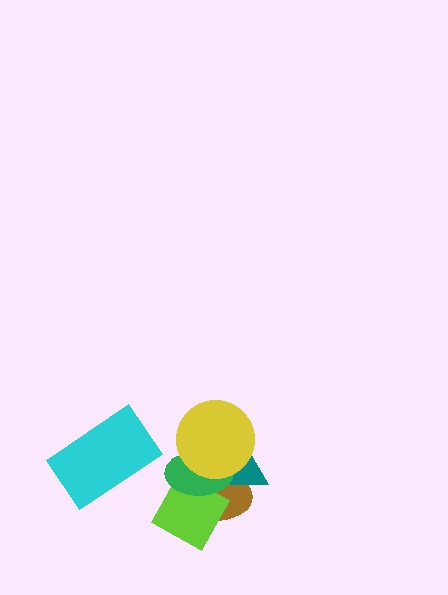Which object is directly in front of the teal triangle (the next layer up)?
The green ellipse is directly in front of the teal triangle.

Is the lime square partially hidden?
Yes, it is partially covered by another shape.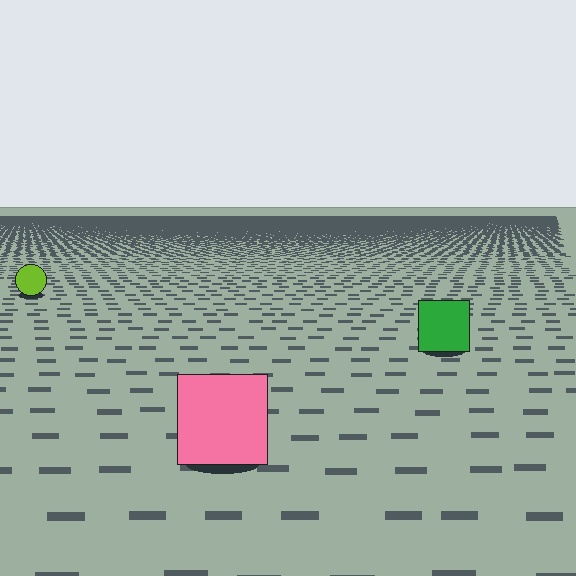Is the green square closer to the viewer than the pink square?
No. The pink square is closer — you can tell from the texture gradient: the ground texture is coarser near it.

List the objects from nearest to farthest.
From nearest to farthest: the pink square, the green square, the lime circle.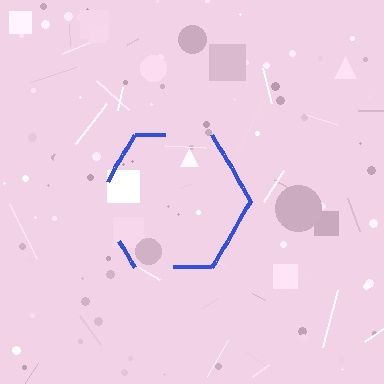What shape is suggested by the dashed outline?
The dashed outline suggests a hexagon.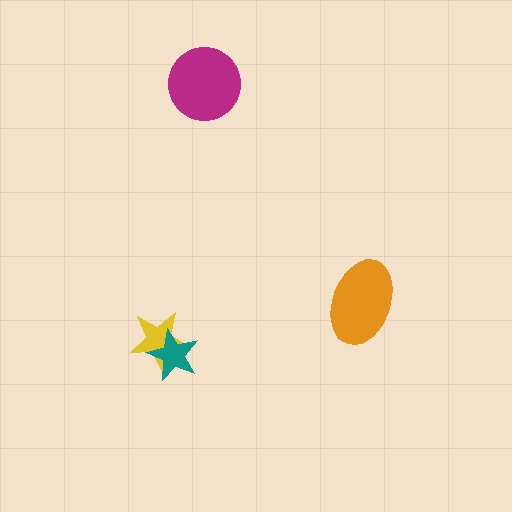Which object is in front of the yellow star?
The teal star is in front of the yellow star.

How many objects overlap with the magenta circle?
0 objects overlap with the magenta circle.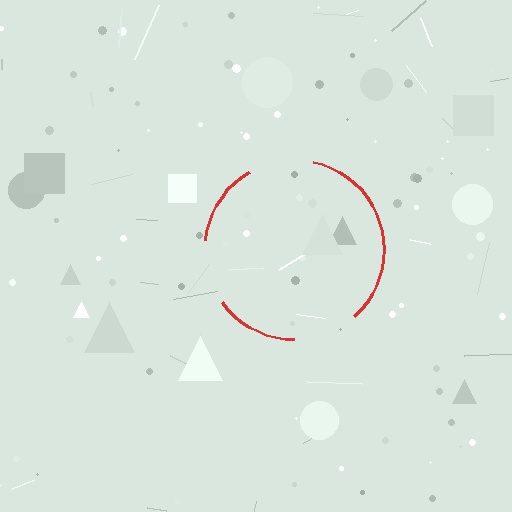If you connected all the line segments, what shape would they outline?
They would outline a circle.